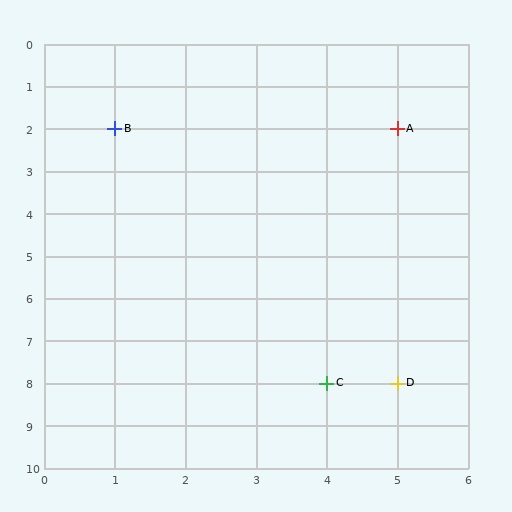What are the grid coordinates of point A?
Point A is at grid coordinates (5, 2).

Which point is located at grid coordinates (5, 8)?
Point D is at (5, 8).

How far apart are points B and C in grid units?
Points B and C are 3 columns and 6 rows apart (about 6.7 grid units diagonally).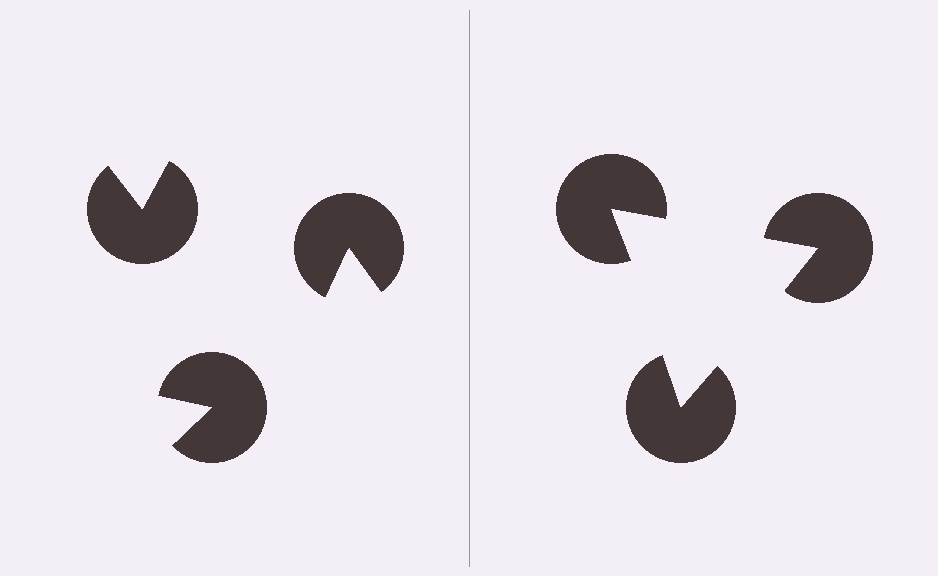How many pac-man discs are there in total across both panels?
6 — 3 on each side.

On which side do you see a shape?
An illusory triangle appears on the right side. On the left side the wedge cuts are rotated, so no coherent shape forms.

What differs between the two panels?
The pac-man discs are positioned identically on both sides; only the wedge orientations differ. On the right they align to a triangle; on the left they are misaligned.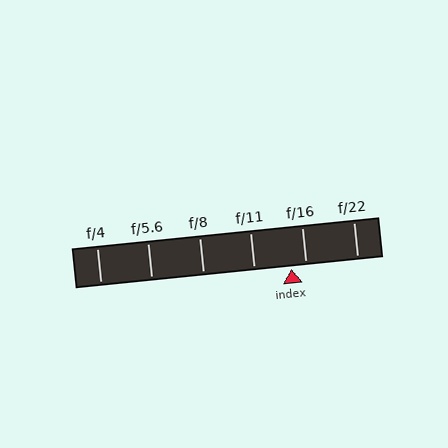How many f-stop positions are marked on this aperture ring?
There are 6 f-stop positions marked.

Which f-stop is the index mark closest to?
The index mark is closest to f/16.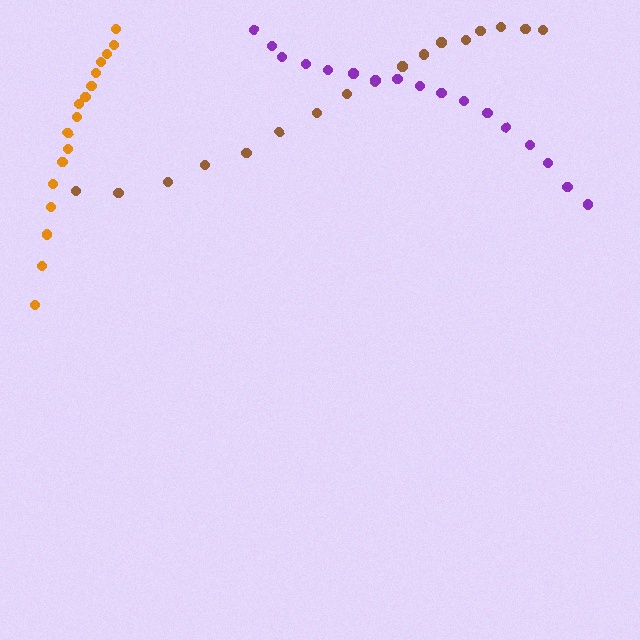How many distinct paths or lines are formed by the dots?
There are 3 distinct paths.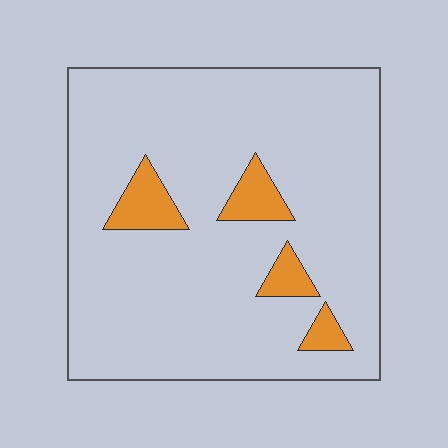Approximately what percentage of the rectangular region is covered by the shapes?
Approximately 10%.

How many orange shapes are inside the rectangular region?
4.